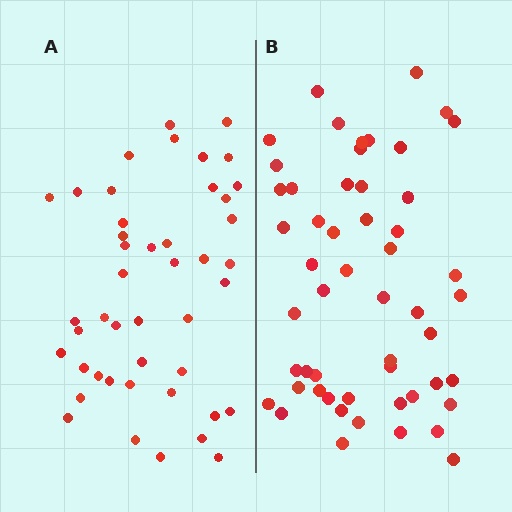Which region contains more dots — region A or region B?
Region B (the right region) has more dots.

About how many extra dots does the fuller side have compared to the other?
Region B has roughly 8 or so more dots than region A.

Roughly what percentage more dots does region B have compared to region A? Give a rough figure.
About 20% more.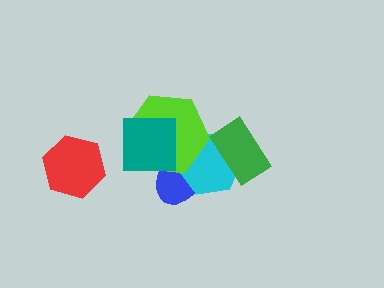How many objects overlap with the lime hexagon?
3 objects overlap with the lime hexagon.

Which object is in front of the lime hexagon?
The teal square is in front of the lime hexagon.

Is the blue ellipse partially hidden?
Yes, it is partially covered by another shape.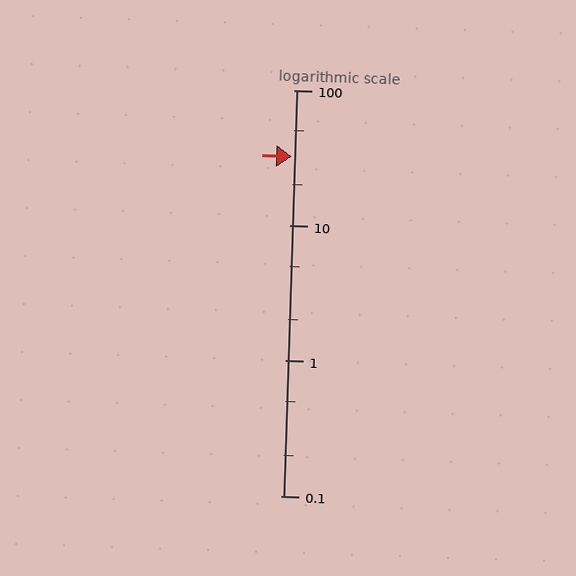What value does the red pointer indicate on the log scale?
The pointer indicates approximately 32.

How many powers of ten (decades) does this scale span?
The scale spans 3 decades, from 0.1 to 100.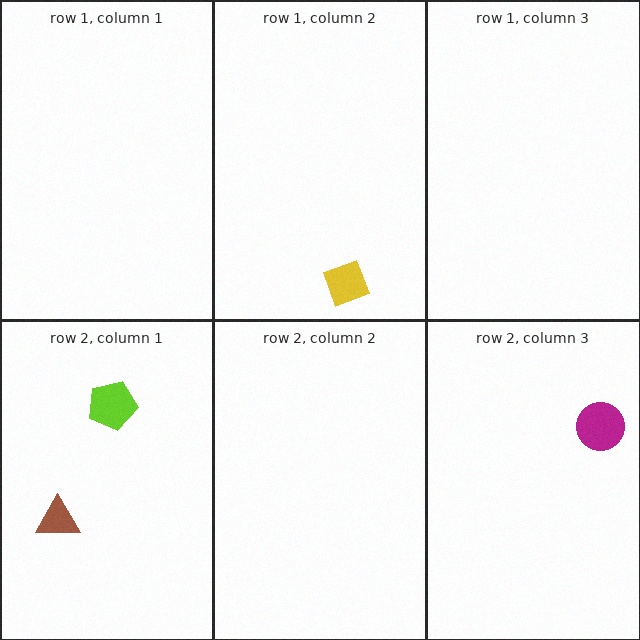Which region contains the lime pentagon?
The row 2, column 1 region.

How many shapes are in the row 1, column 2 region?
1.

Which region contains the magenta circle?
The row 2, column 3 region.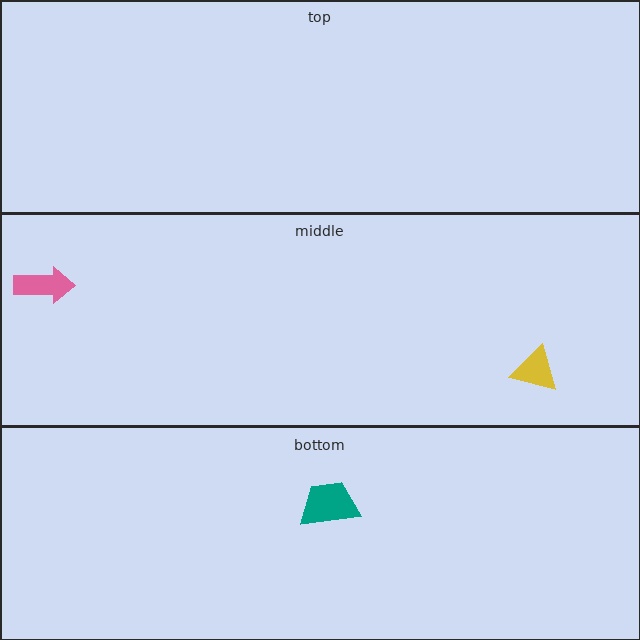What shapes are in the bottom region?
The teal trapezoid.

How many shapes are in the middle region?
2.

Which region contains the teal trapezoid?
The bottom region.